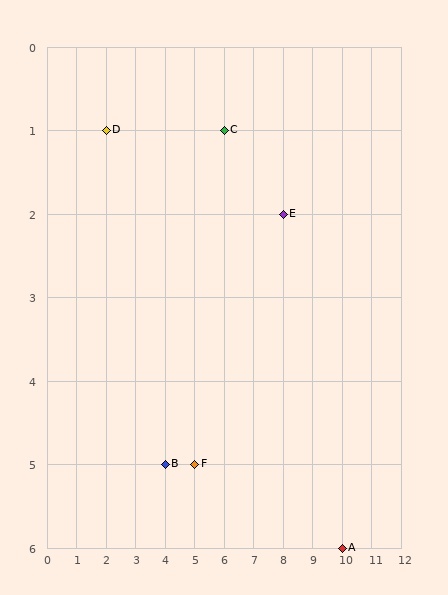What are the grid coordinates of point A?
Point A is at grid coordinates (10, 6).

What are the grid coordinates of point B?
Point B is at grid coordinates (4, 5).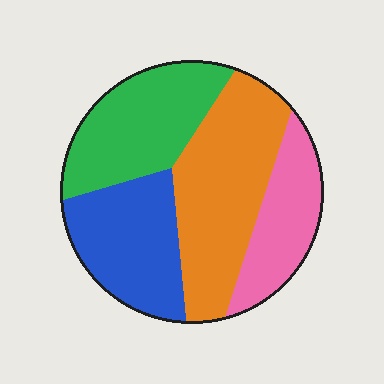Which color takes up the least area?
Pink, at roughly 20%.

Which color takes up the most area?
Orange, at roughly 35%.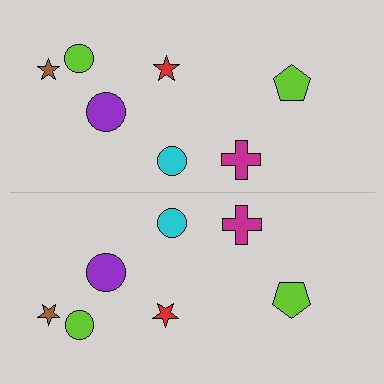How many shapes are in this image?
There are 14 shapes in this image.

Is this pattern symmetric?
Yes, this pattern has bilateral (reflection) symmetry.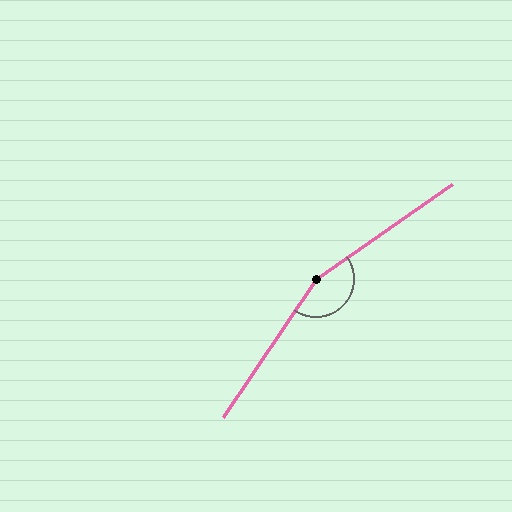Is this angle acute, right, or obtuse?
It is obtuse.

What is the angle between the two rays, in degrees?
Approximately 159 degrees.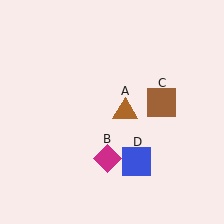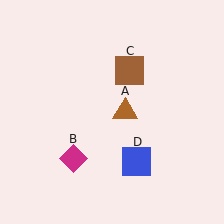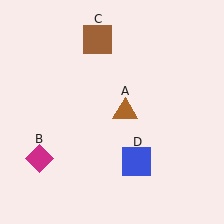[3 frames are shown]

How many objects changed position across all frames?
2 objects changed position: magenta diamond (object B), brown square (object C).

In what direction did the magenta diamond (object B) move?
The magenta diamond (object B) moved left.